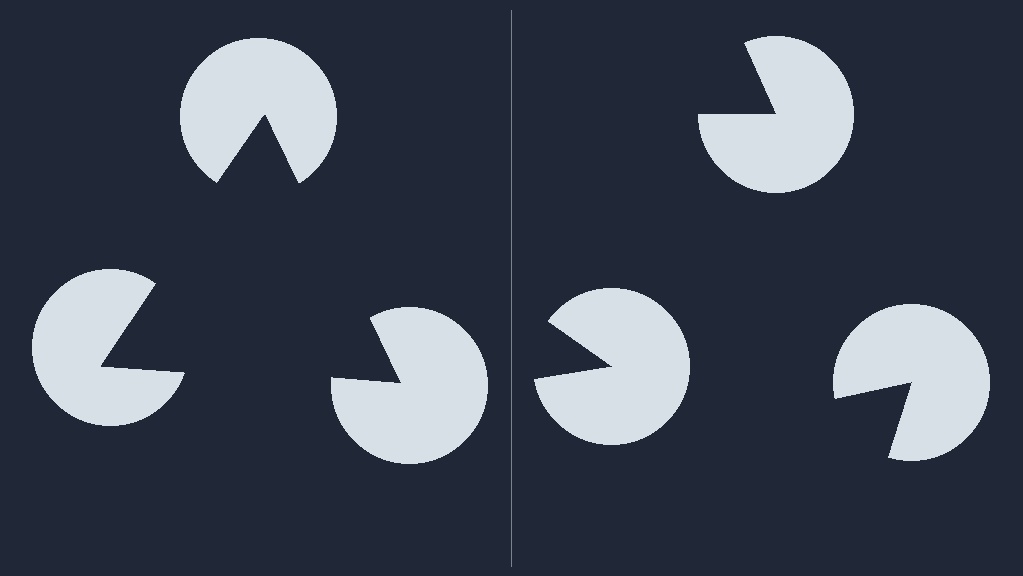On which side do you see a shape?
An illusory triangle appears on the left side. On the right side the wedge cuts are rotated, so no coherent shape forms.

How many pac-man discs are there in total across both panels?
6 — 3 on each side.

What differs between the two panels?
The pac-man discs are positioned identically on both sides; only the wedge orientations differ. On the left they align to a triangle; on the right they are misaligned.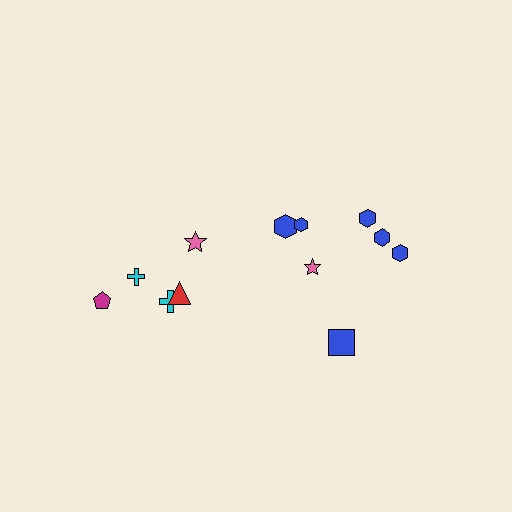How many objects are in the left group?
There are 5 objects.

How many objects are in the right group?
There are 7 objects.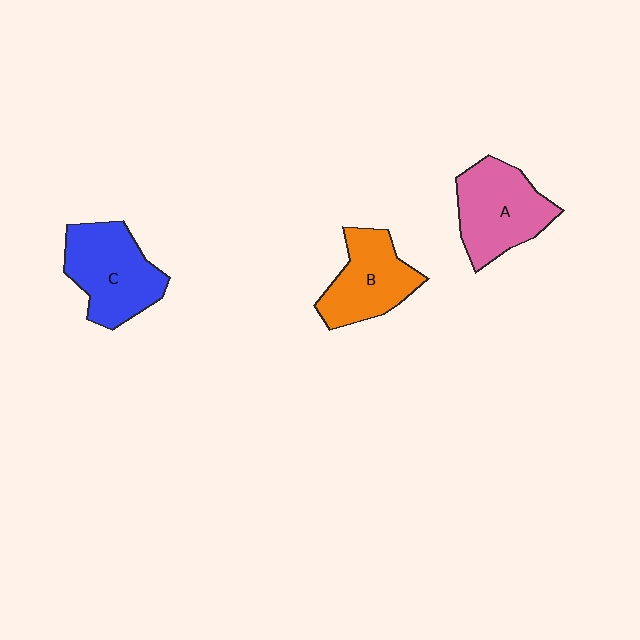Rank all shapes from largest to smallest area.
From largest to smallest: C (blue), A (pink), B (orange).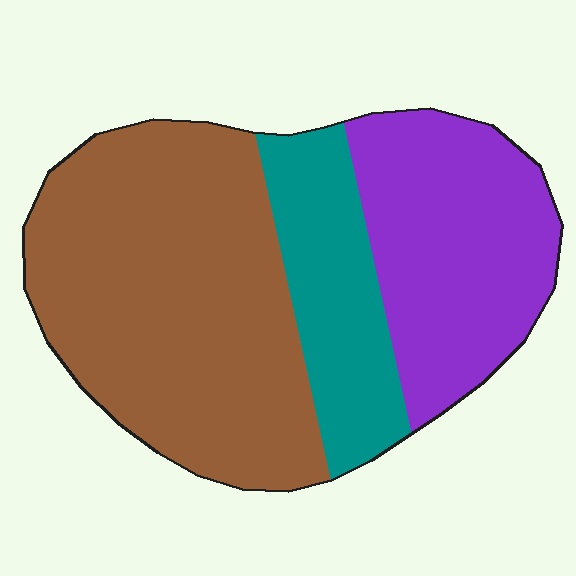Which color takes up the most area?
Brown, at roughly 50%.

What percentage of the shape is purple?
Purple covers 30% of the shape.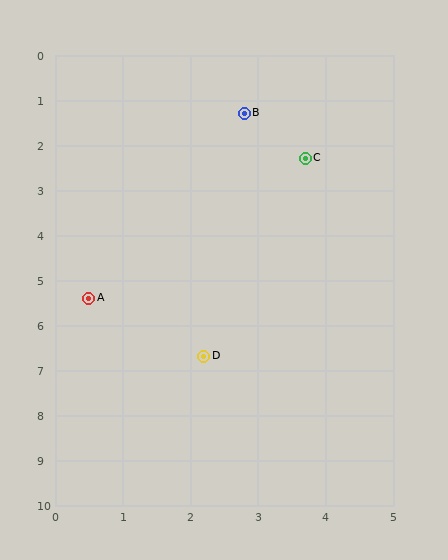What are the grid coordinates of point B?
Point B is at approximately (2.8, 1.3).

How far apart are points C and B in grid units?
Points C and B are about 1.3 grid units apart.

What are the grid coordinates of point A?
Point A is at approximately (0.5, 5.4).